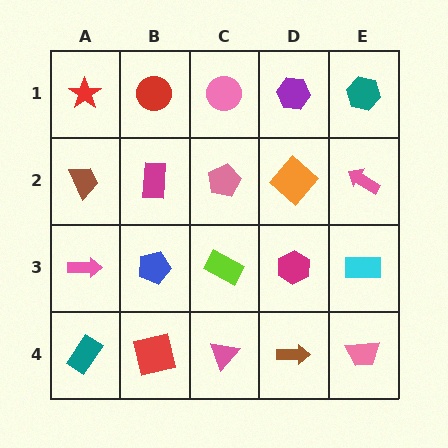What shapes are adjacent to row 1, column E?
A pink arrow (row 2, column E), a purple hexagon (row 1, column D).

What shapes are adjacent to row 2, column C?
A pink circle (row 1, column C), a lime rectangle (row 3, column C), a magenta rectangle (row 2, column B), an orange diamond (row 2, column D).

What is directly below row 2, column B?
A blue pentagon.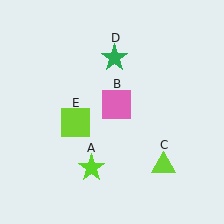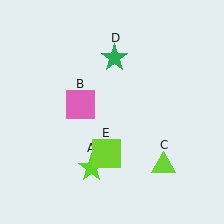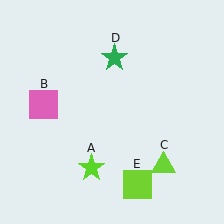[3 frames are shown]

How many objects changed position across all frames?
2 objects changed position: pink square (object B), lime square (object E).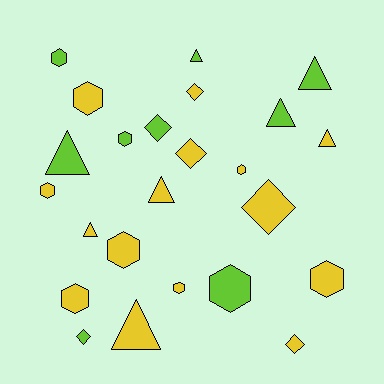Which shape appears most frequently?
Hexagon, with 10 objects.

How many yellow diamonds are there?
There are 4 yellow diamonds.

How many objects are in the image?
There are 24 objects.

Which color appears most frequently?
Yellow, with 15 objects.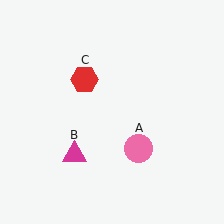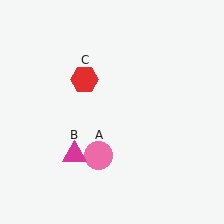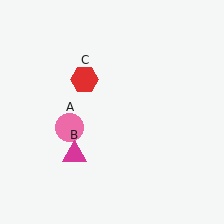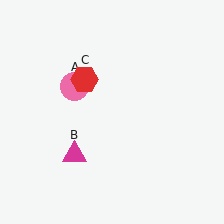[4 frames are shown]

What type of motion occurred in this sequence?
The pink circle (object A) rotated clockwise around the center of the scene.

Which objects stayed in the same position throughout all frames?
Magenta triangle (object B) and red hexagon (object C) remained stationary.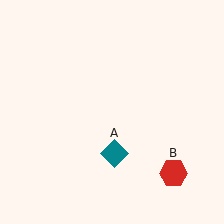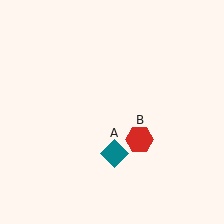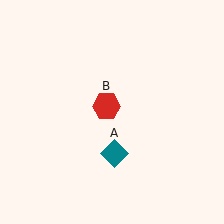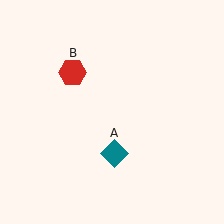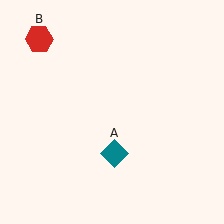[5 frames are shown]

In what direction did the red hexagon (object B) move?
The red hexagon (object B) moved up and to the left.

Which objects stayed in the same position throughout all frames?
Teal diamond (object A) remained stationary.